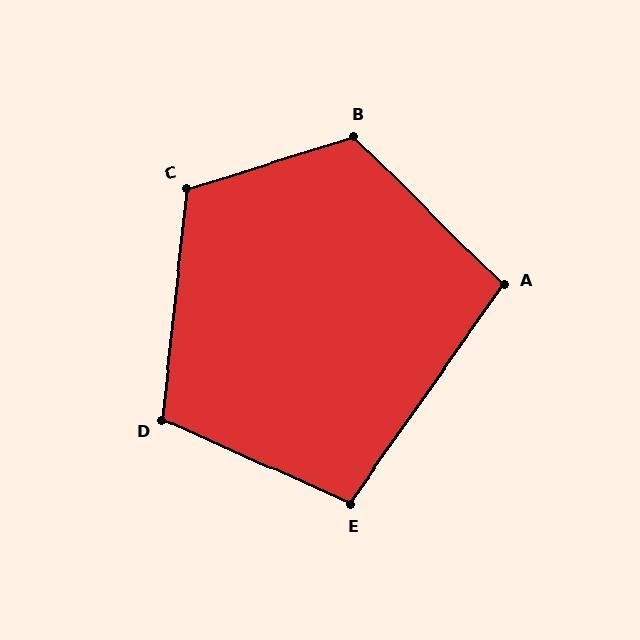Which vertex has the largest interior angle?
B, at approximately 118 degrees.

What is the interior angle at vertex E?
Approximately 101 degrees (obtuse).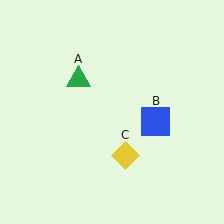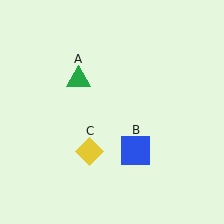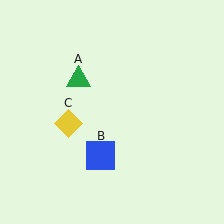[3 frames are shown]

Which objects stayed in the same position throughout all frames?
Green triangle (object A) remained stationary.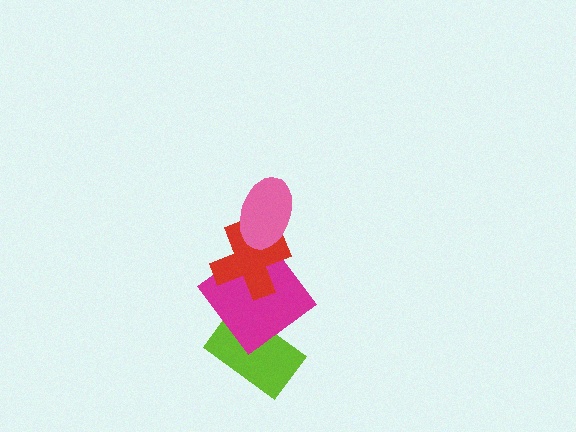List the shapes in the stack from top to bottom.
From top to bottom: the pink ellipse, the red cross, the magenta diamond, the lime rectangle.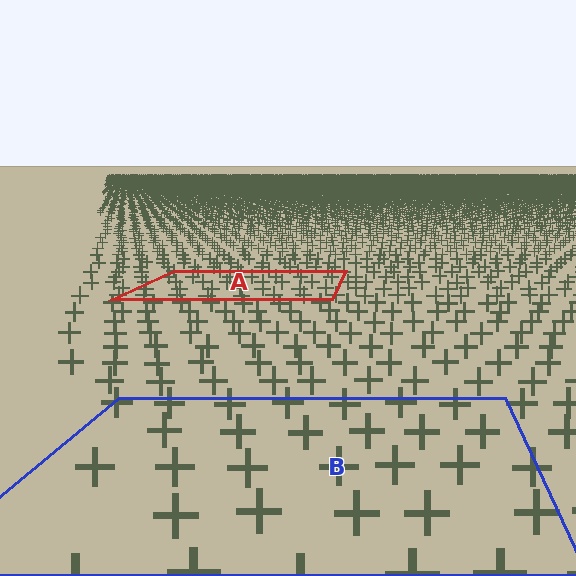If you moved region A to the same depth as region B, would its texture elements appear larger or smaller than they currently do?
They would appear larger. At a closer depth, the same texture elements are projected at a bigger on-screen size.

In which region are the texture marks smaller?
The texture marks are smaller in region A, because it is farther away.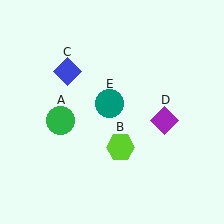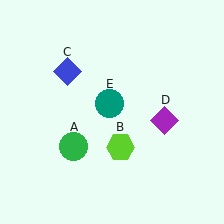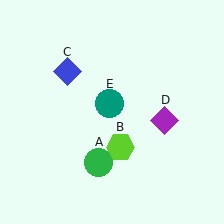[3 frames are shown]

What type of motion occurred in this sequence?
The green circle (object A) rotated counterclockwise around the center of the scene.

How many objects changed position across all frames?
1 object changed position: green circle (object A).